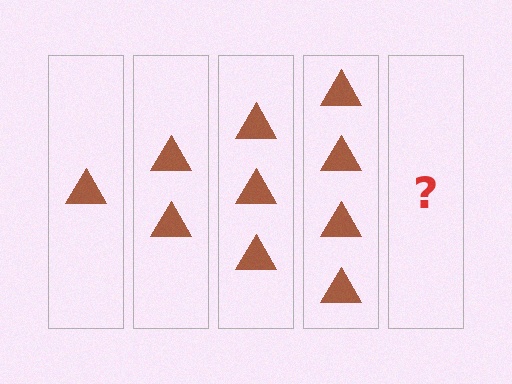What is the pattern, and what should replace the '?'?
The pattern is that each step adds one more triangle. The '?' should be 5 triangles.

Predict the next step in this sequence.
The next step is 5 triangles.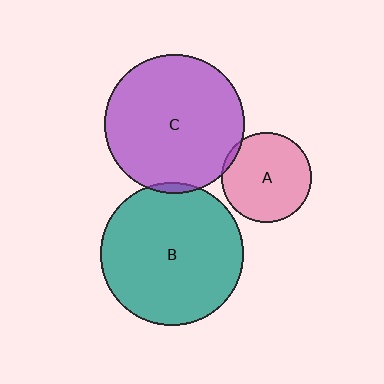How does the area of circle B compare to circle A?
Approximately 2.5 times.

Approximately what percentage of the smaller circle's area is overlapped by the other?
Approximately 5%.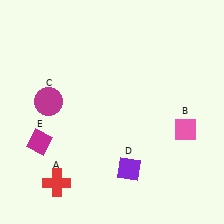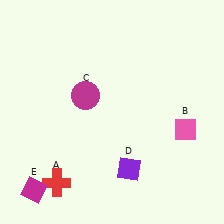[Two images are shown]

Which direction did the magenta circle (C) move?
The magenta circle (C) moved right.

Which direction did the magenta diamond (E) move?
The magenta diamond (E) moved down.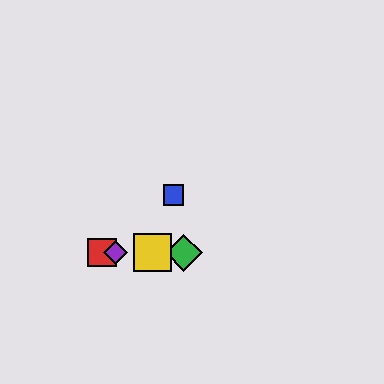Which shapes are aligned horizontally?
The red square, the green diamond, the yellow square, the purple diamond are aligned horizontally.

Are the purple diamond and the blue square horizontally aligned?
No, the purple diamond is at y≈253 and the blue square is at y≈195.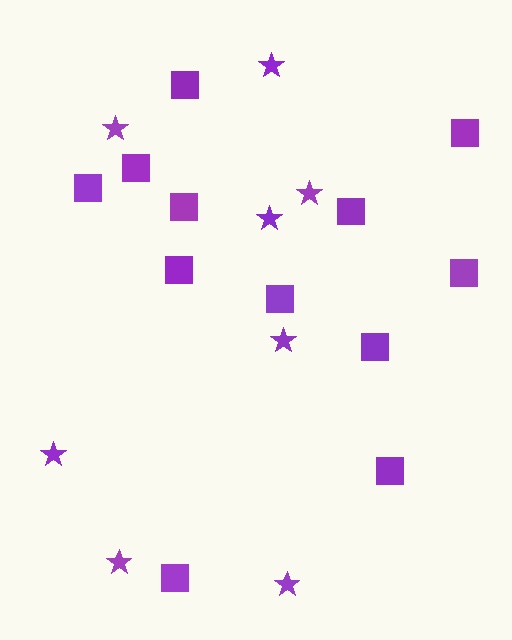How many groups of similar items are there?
There are 2 groups: one group of stars (8) and one group of squares (12).